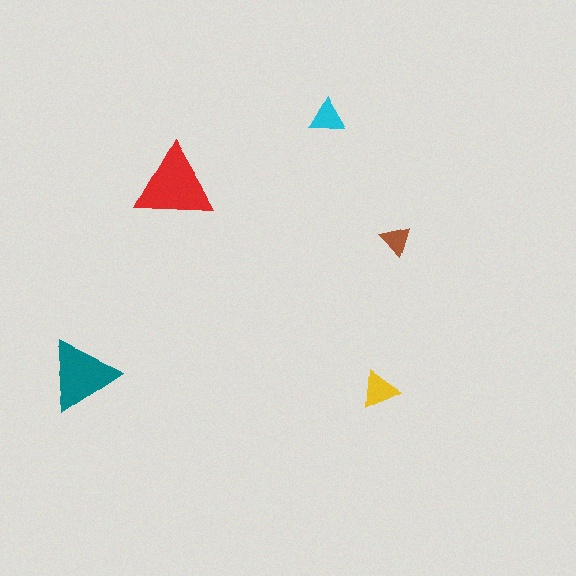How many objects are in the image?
There are 5 objects in the image.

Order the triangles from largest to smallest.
the red one, the teal one, the yellow one, the cyan one, the brown one.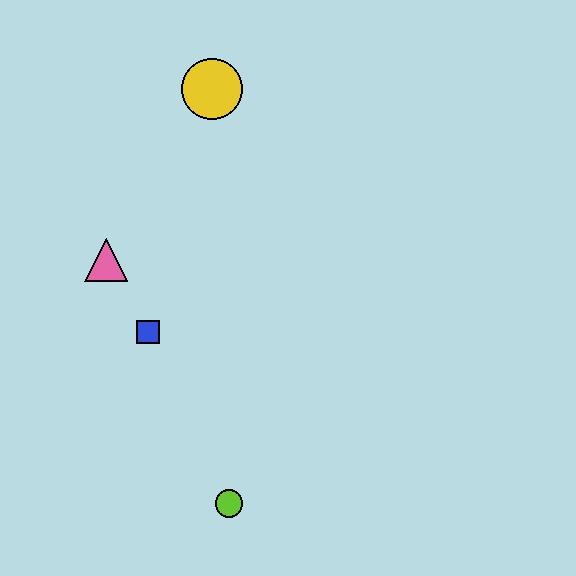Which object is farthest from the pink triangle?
The lime circle is farthest from the pink triangle.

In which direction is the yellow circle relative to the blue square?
The yellow circle is above the blue square.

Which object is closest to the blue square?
The pink triangle is closest to the blue square.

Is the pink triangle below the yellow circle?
Yes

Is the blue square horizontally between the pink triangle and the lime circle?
Yes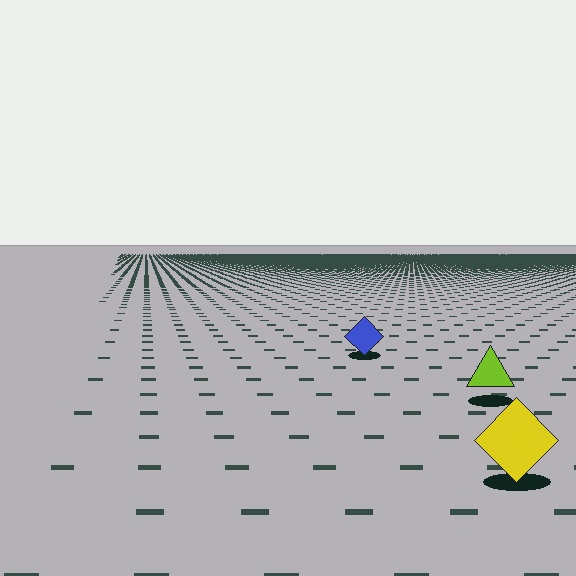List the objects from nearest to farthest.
From nearest to farthest: the yellow diamond, the lime triangle, the blue diamond.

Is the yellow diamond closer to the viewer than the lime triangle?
Yes. The yellow diamond is closer — you can tell from the texture gradient: the ground texture is coarser near it.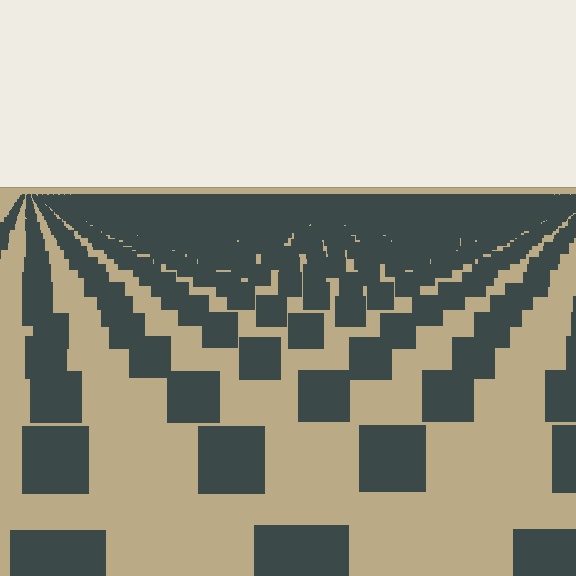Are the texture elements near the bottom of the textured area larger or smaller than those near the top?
Larger. Near the bottom, elements are closer to the viewer and appear at a bigger on-screen size.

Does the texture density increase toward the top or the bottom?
Density increases toward the top.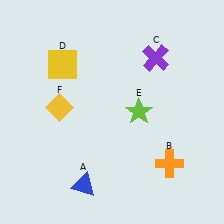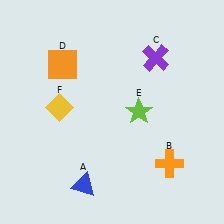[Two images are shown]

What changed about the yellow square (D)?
In Image 1, D is yellow. In Image 2, it changed to orange.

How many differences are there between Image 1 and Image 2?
There is 1 difference between the two images.